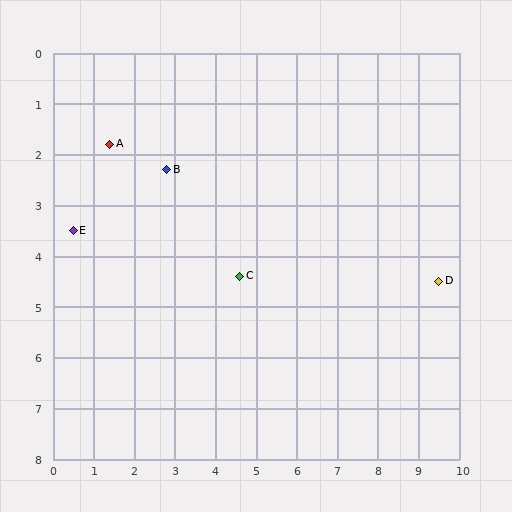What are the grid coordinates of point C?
Point C is at approximately (4.6, 4.4).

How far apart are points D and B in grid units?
Points D and B are about 7.1 grid units apart.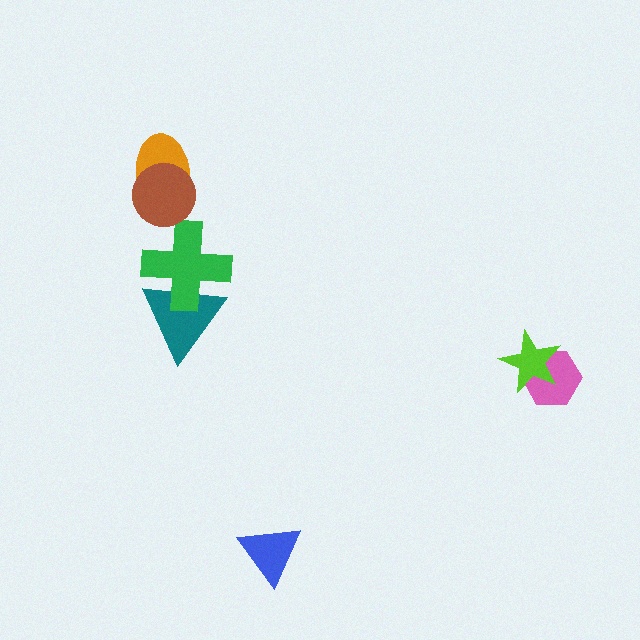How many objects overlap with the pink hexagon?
1 object overlaps with the pink hexagon.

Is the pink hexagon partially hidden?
Yes, it is partially covered by another shape.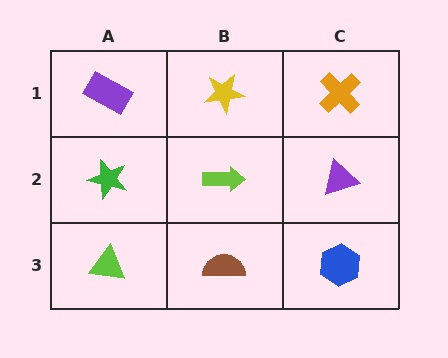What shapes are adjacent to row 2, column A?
A purple rectangle (row 1, column A), a lime triangle (row 3, column A), a lime arrow (row 2, column B).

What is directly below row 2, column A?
A lime triangle.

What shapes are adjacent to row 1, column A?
A green star (row 2, column A), a yellow star (row 1, column B).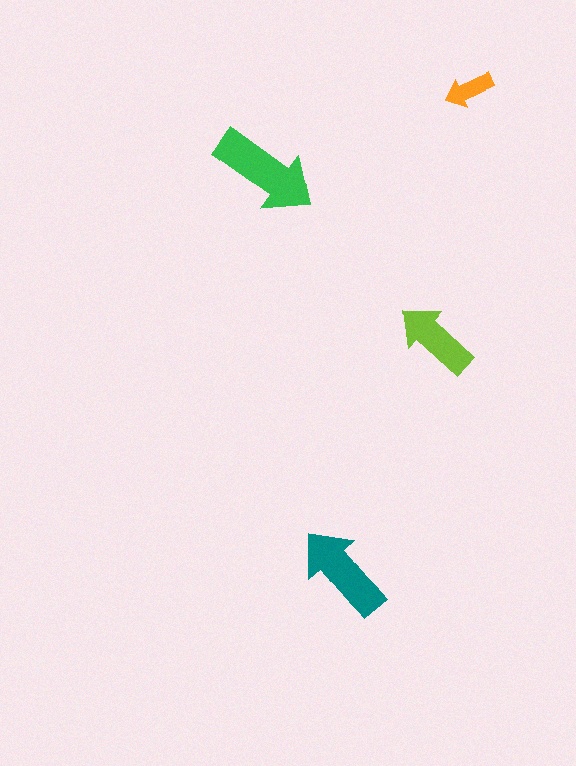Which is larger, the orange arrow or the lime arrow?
The lime one.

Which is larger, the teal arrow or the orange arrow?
The teal one.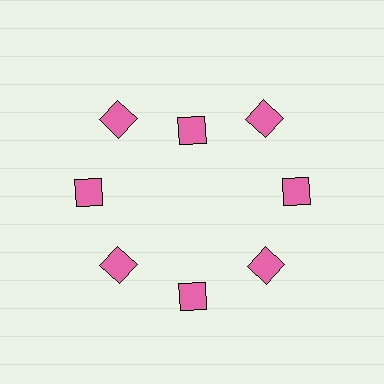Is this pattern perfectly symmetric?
No. The 8 pink diamonds are arranged in a ring, but one element near the 12 o'clock position is pulled inward toward the center, breaking the 8-fold rotational symmetry.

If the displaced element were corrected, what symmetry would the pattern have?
It would have 8-fold rotational symmetry — the pattern would map onto itself every 45 degrees.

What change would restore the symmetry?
The symmetry would be restored by moving it outward, back onto the ring so that all 8 diamonds sit at equal angles and equal distance from the center.